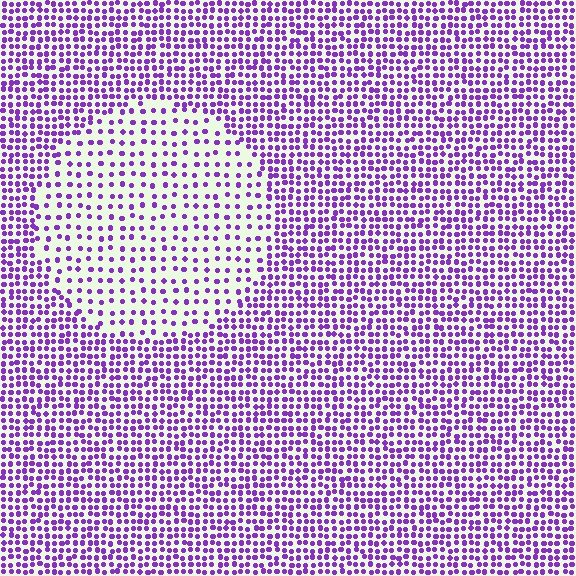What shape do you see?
I see a circle.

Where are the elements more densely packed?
The elements are more densely packed outside the circle boundary.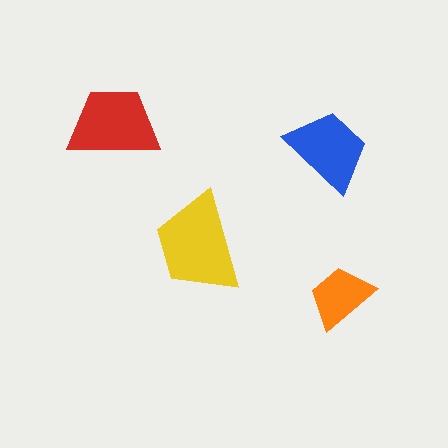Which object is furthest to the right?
The orange trapezoid is rightmost.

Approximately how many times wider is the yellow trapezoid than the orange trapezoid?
About 1.5 times wider.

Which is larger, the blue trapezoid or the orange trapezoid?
The blue one.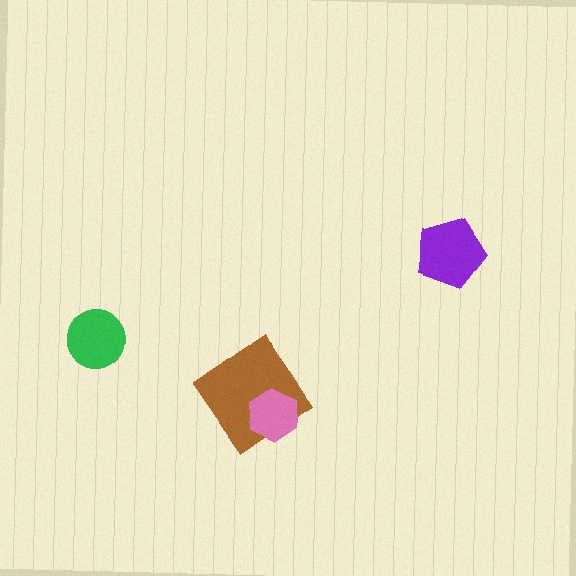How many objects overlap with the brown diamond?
1 object overlaps with the brown diamond.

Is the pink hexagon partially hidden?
No, no other shape covers it.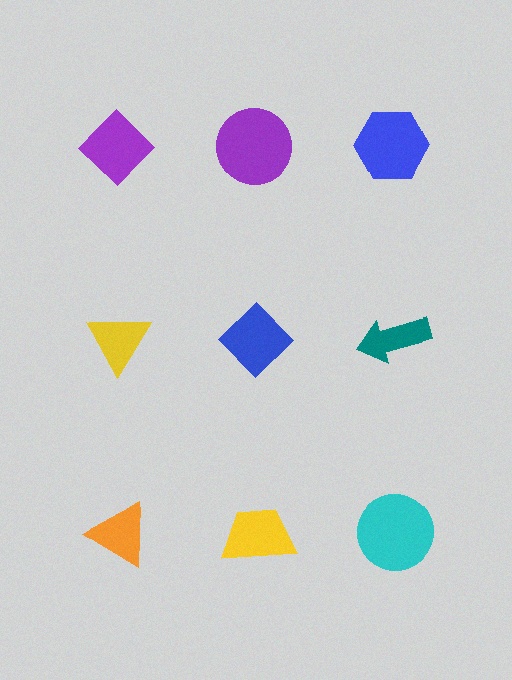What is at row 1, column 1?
A purple diamond.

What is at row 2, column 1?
A yellow triangle.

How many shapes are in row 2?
3 shapes.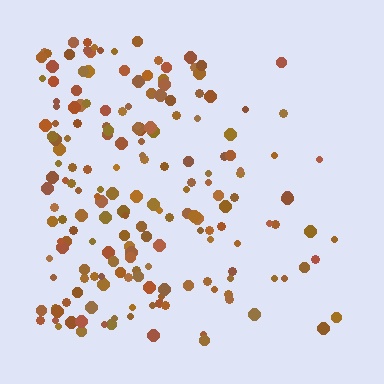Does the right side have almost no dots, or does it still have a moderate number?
Still a moderate number, just noticeably fewer than the left.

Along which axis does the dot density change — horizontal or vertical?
Horizontal.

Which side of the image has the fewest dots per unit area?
The right.